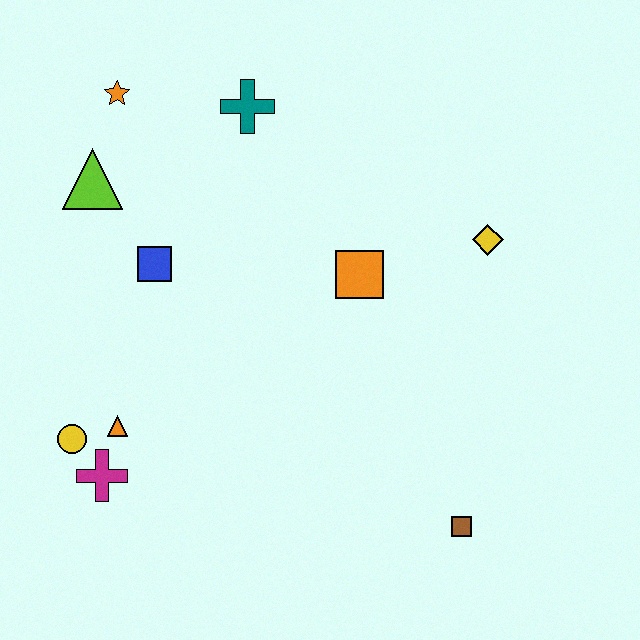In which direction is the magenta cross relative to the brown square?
The magenta cross is to the left of the brown square.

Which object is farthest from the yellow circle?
The yellow diamond is farthest from the yellow circle.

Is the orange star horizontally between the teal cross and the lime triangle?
Yes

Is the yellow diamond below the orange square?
No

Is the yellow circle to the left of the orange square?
Yes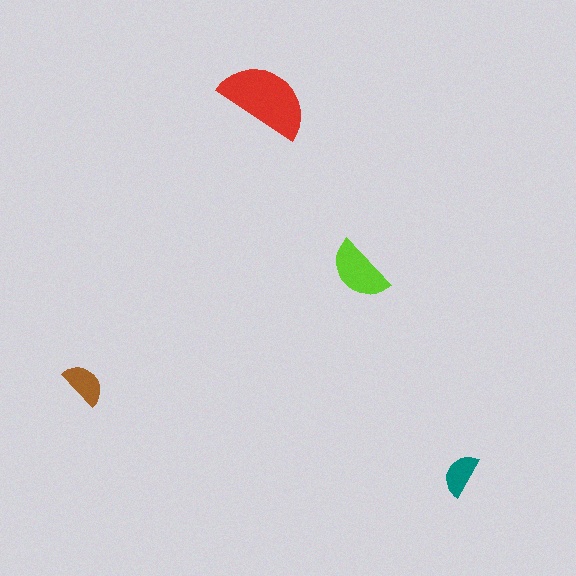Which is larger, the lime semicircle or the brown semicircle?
The lime one.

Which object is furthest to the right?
The teal semicircle is rightmost.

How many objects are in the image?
There are 4 objects in the image.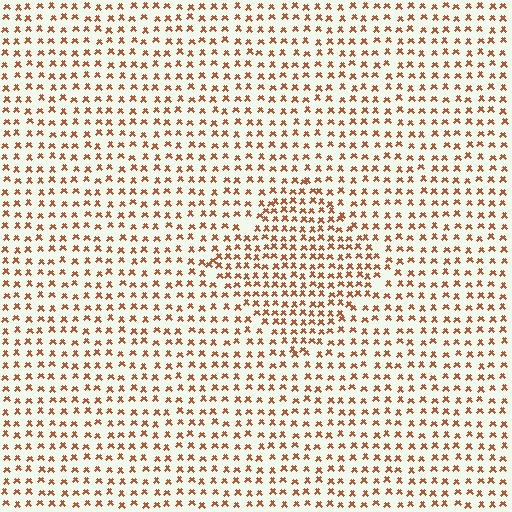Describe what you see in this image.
The image contains small brown elements arranged at two different densities. A diamond-shaped region is visible where the elements are more densely packed than the surrounding area.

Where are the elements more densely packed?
The elements are more densely packed inside the diamond boundary.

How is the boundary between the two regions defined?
The boundary is defined by a change in element density (approximately 1.5x ratio). All elements are the same color, size, and shape.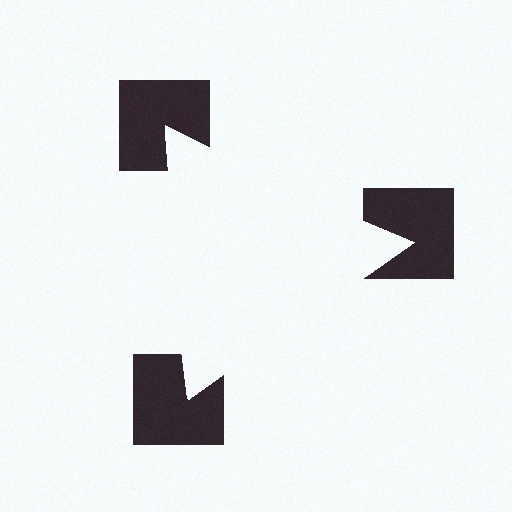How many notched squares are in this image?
There are 3 — one at each vertex of the illusory triangle.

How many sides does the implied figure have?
3 sides.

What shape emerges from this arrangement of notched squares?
An illusory triangle — its edges are inferred from the aligned wedge cuts in the notched squares, not physically drawn.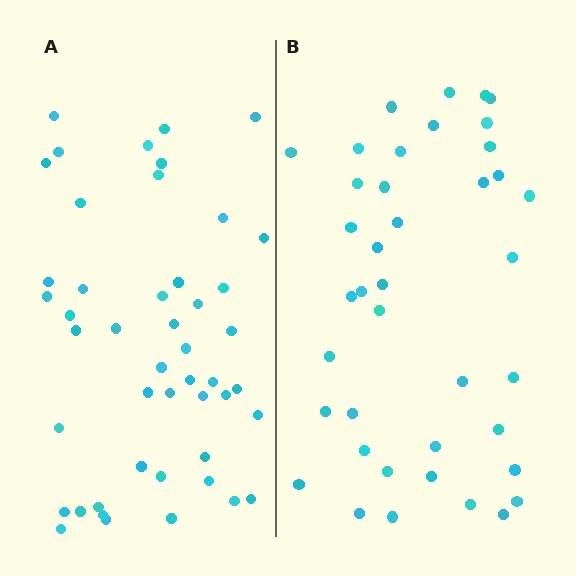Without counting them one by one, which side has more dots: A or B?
Region A (the left region) has more dots.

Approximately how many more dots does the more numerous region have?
Region A has roughly 8 or so more dots than region B.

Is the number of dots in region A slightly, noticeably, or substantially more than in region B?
Region A has only slightly more — the two regions are fairly close. The ratio is roughly 1.2 to 1.